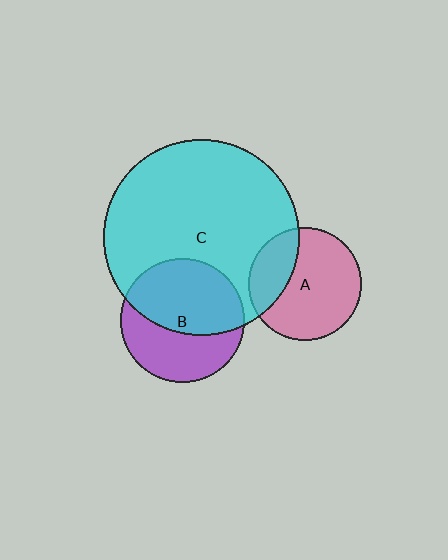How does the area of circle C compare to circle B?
Approximately 2.5 times.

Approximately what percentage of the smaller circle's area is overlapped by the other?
Approximately 55%.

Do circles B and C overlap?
Yes.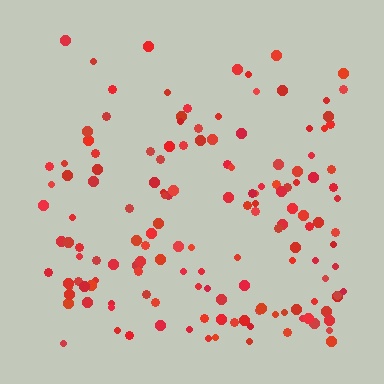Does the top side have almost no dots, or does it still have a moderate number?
Still a moderate number, just noticeably fewer than the bottom.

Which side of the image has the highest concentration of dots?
The bottom.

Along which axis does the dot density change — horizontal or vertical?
Vertical.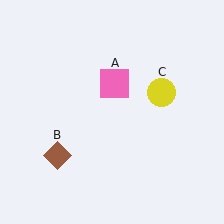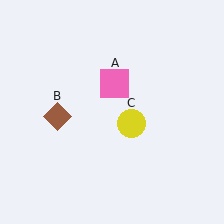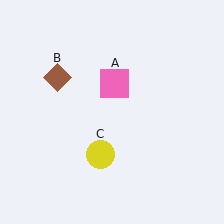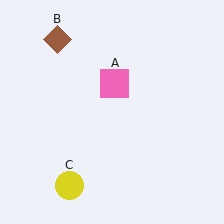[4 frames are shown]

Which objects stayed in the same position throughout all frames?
Pink square (object A) remained stationary.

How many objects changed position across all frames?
2 objects changed position: brown diamond (object B), yellow circle (object C).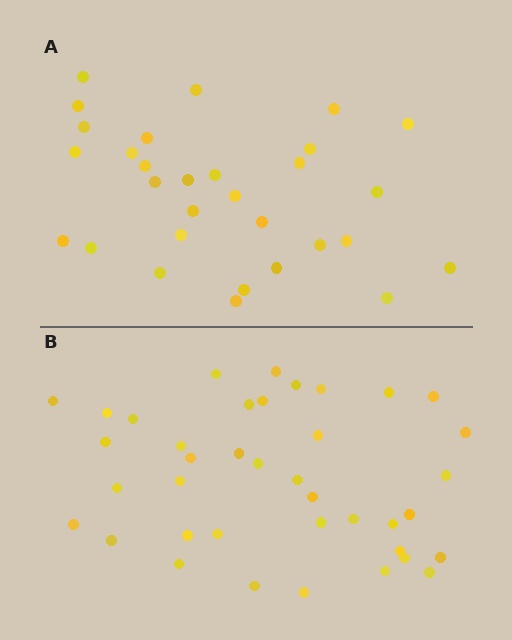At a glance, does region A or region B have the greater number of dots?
Region B (the bottom region) has more dots.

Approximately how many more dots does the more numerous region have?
Region B has roughly 8 or so more dots than region A.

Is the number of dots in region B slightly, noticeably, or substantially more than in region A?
Region B has noticeably more, but not dramatically so. The ratio is roughly 1.3 to 1.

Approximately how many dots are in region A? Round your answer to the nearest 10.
About 30 dots.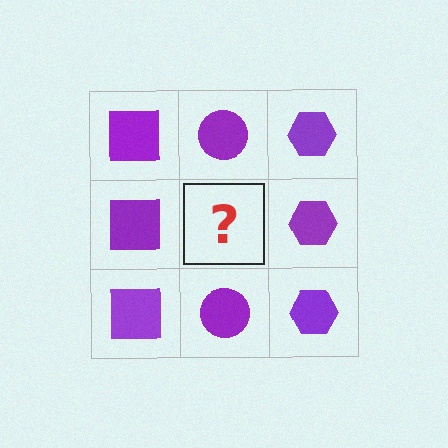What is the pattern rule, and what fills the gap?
The rule is that each column has a consistent shape. The gap should be filled with a purple circle.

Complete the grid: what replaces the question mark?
The question mark should be replaced with a purple circle.